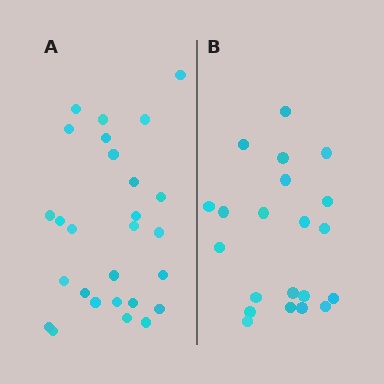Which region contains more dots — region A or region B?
Region A (the left region) has more dots.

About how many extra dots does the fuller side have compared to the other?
Region A has about 6 more dots than region B.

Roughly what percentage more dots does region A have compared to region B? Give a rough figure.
About 30% more.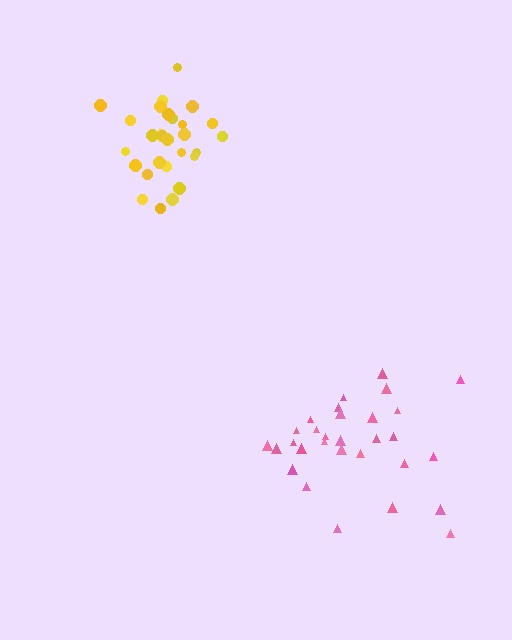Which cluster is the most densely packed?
Yellow.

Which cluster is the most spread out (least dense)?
Pink.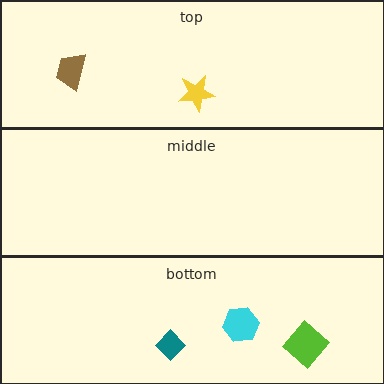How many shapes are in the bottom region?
3.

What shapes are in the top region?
The brown trapezoid, the yellow star.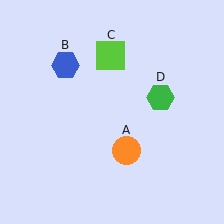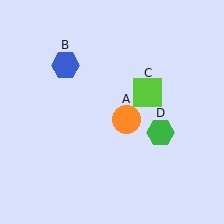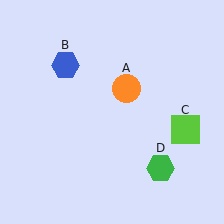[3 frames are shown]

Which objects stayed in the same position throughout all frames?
Blue hexagon (object B) remained stationary.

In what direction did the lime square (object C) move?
The lime square (object C) moved down and to the right.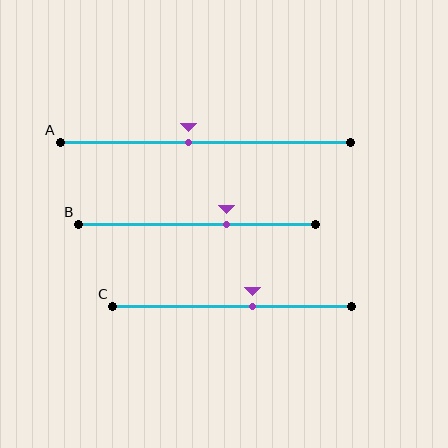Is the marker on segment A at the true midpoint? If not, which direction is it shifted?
No, the marker on segment A is shifted to the left by about 6% of the segment length.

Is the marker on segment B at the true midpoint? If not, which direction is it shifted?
No, the marker on segment B is shifted to the right by about 13% of the segment length.